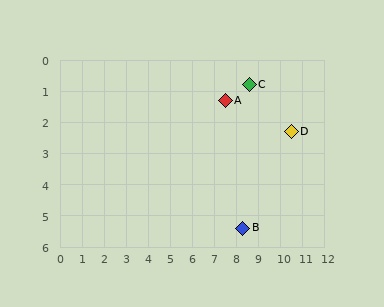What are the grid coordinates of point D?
Point D is at approximately (10.5, 2.3).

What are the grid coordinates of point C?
Point C is at approximately (8.6, 0.8).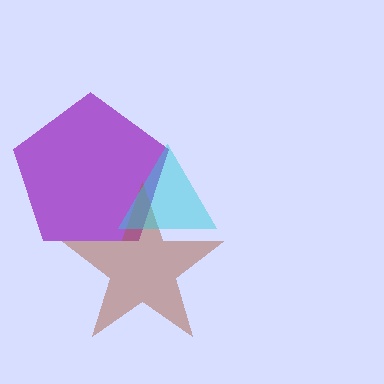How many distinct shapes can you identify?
There are 3 distinct shapes: a purple pentagon, a brown star, a cyan triangle.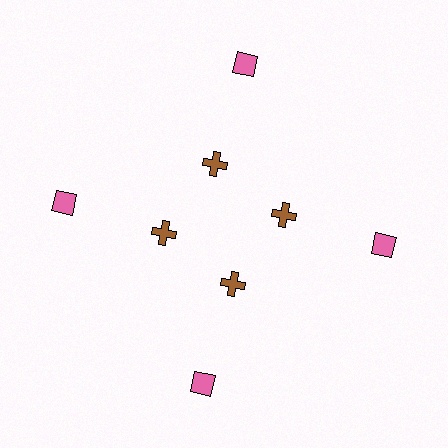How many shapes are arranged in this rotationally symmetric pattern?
There are 8 shapes, arranged in 4 groups of 2.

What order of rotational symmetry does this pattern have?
This pattern has 4-fold rotational symmetry.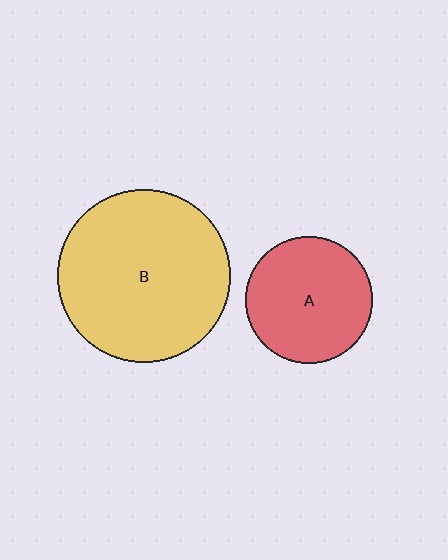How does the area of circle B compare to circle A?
Approximately 1.9 times.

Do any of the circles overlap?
No, none of the circles overlap.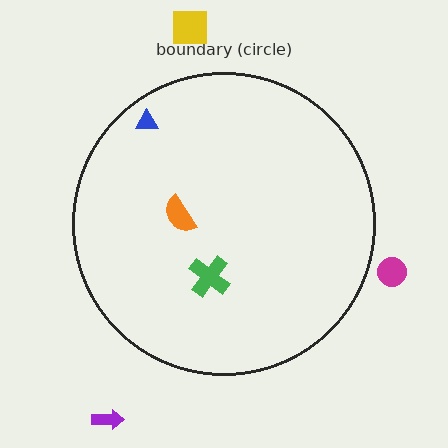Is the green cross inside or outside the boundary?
Inside.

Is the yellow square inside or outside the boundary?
Outside.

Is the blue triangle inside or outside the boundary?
Inside.